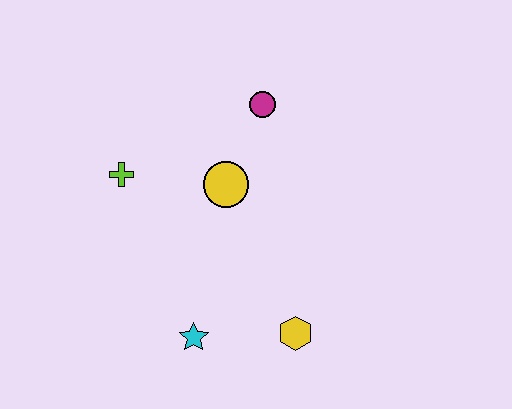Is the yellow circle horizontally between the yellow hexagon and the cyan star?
Yes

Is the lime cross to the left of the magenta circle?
Yes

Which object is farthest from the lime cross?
The yellow hexagon is farthest from the lime cross.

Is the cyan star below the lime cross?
Yes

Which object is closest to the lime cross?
The yellow circle is closest to the lime cross.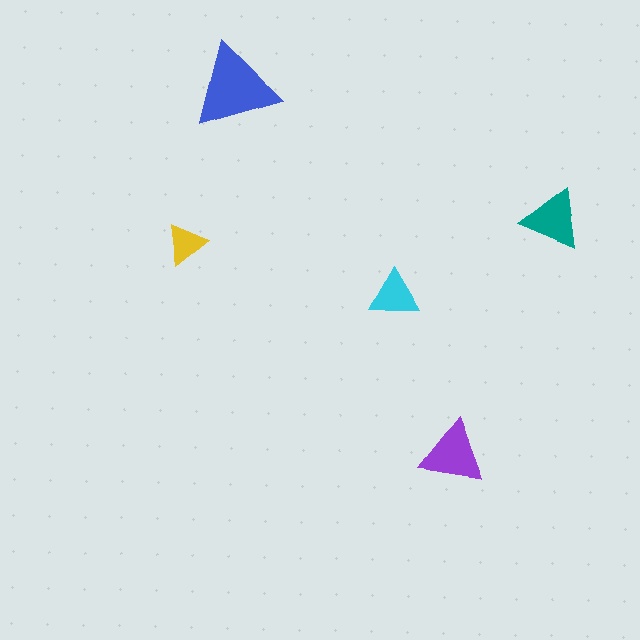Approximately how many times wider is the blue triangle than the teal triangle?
About 1.5 times wider.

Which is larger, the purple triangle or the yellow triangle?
The purple one.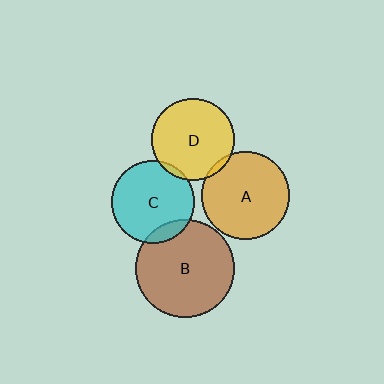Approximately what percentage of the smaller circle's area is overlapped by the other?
Approximately 10%.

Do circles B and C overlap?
Yes.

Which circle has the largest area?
Circle B (brown).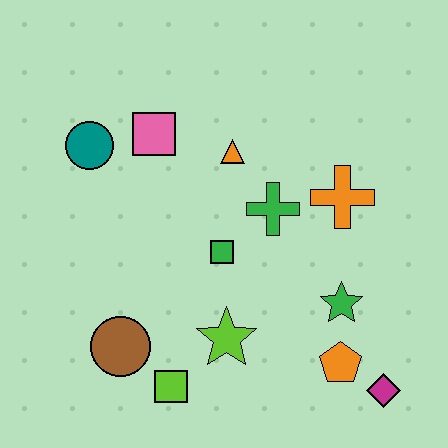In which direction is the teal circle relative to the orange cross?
The teal circle is to the left of the orange cross.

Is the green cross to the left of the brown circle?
No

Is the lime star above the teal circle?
No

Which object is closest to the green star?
The orange pentagon is closest to the green star.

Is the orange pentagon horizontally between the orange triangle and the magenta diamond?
Yes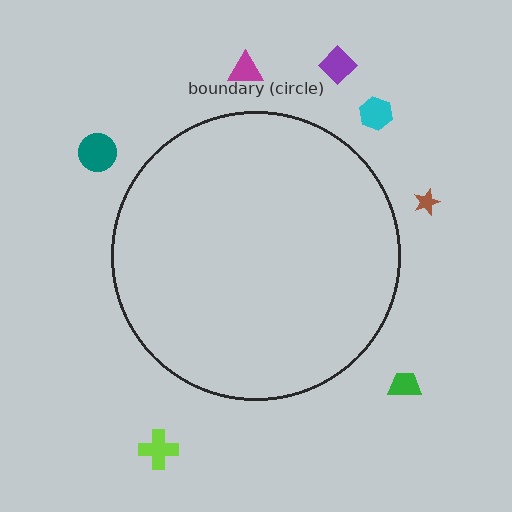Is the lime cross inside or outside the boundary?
Outside.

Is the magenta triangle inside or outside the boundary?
Outside.